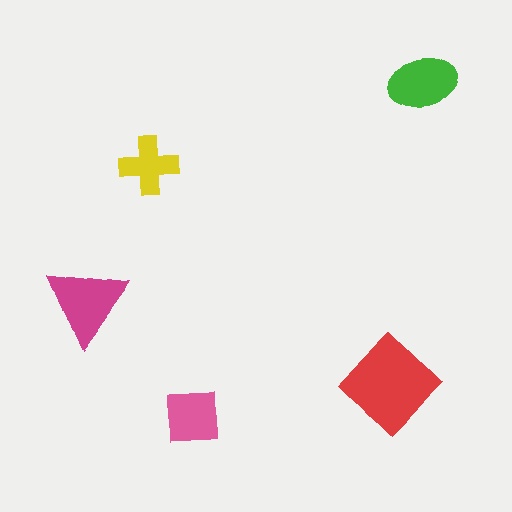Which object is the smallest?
The yellow cross.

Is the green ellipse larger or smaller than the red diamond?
Smaller.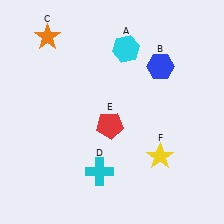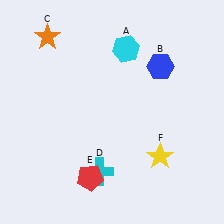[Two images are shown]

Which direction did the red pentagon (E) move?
The red pentagon (E) moved down.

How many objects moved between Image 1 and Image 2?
1 object moved between the two images.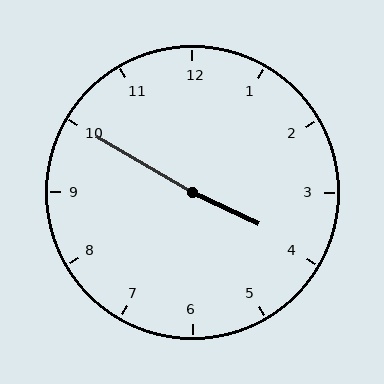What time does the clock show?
3:50.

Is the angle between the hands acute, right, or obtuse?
It is obtuse.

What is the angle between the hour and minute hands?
Approximately 175 degrees.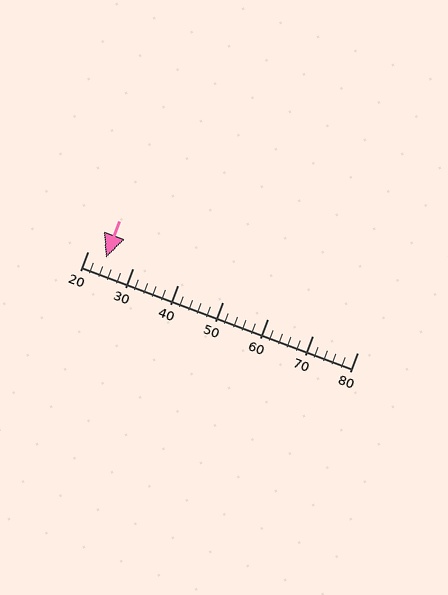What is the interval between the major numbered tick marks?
The major tick marks are spaced 10 units apart.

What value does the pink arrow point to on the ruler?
The pink arrow points to approximately 24.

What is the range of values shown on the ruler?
The ruler shows values from 20 to 80.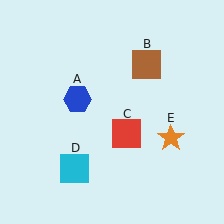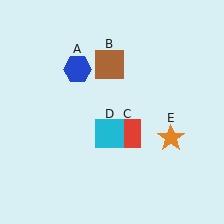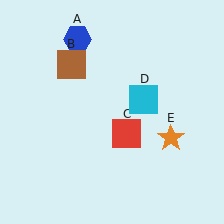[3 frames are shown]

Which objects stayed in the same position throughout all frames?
Red square (object C) and orange star (object E) remained stationary.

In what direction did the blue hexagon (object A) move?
The blue hexagon (object A) moved up.